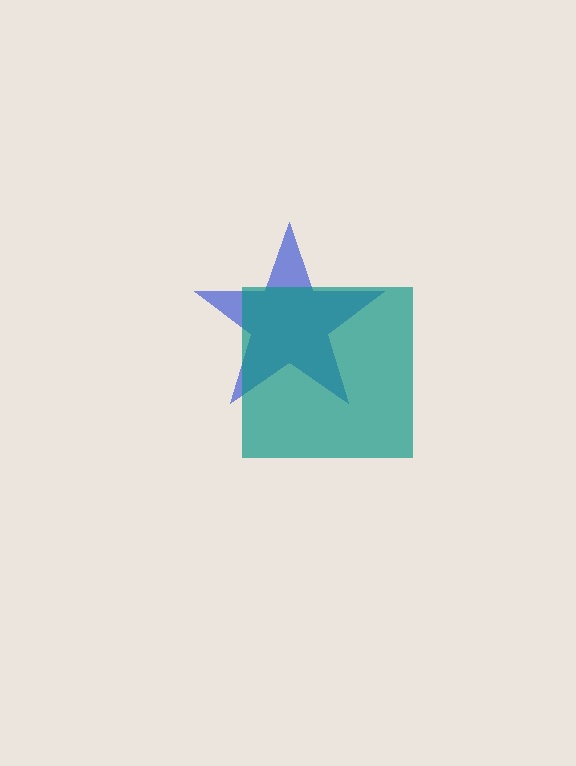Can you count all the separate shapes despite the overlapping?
Yes, there are 2 separate shapes.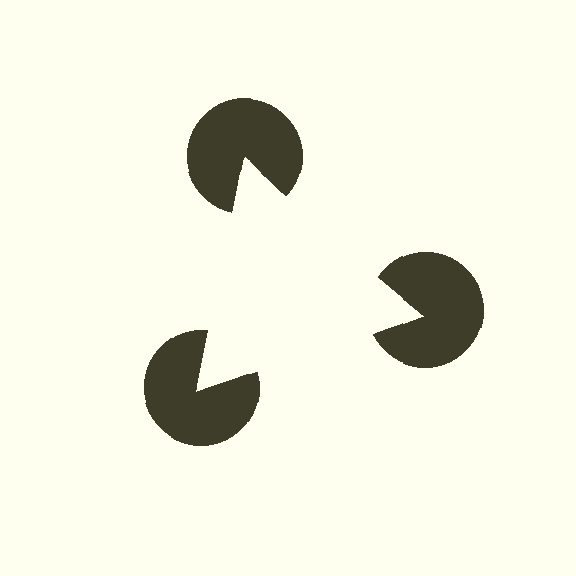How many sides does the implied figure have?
3 sides.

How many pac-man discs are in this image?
There are 3 — one at each vertex of the illusory triangle.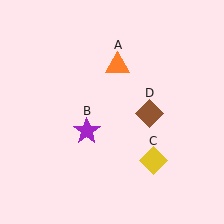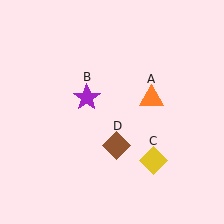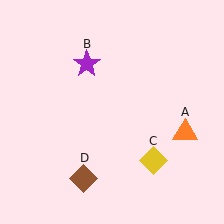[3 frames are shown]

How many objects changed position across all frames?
3 objects changed position: orange triangle (object A), purple star (object B), brown diamond (object D).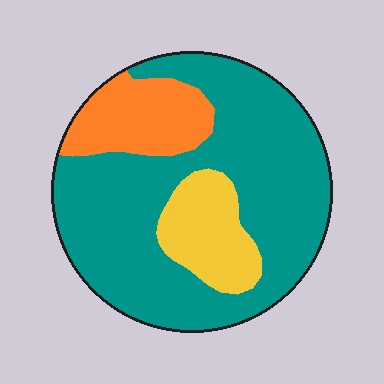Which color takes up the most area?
Teal, at roughly 70%.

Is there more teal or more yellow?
Teal.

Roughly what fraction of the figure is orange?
Orange covers around 15% of the figure.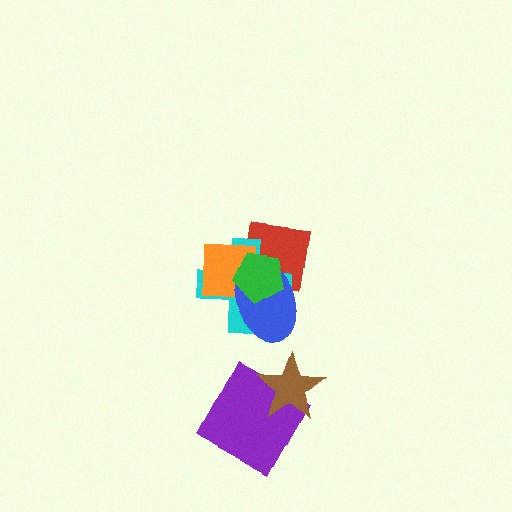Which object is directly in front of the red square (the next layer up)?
The cyan cross is directly in front of the red square.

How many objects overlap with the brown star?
1 object overlaps with the brown star.